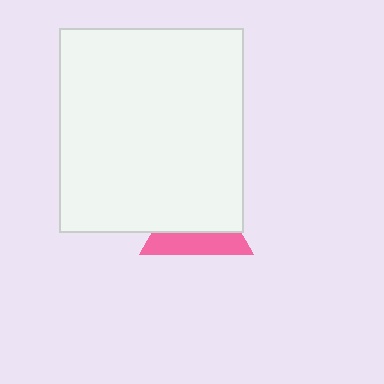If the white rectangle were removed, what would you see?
You would see the complete pink triangle.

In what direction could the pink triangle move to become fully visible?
The pink triangle could move down. That would shift it out from behind the white rectangle entirely.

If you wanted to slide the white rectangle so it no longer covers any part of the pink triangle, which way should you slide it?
Slide it up — that is the most direct way to separate the two shapes.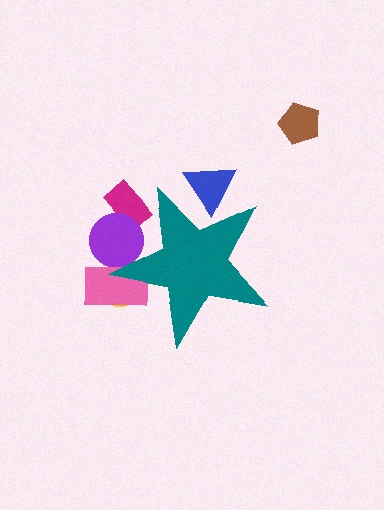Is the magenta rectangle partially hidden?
Yes, the magenta rectangle is partially hidden behind the teal star.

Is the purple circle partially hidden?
Yes, the purple circle is partially hidden behind the teal star.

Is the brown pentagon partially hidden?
No, the brown pentagon is fully visible.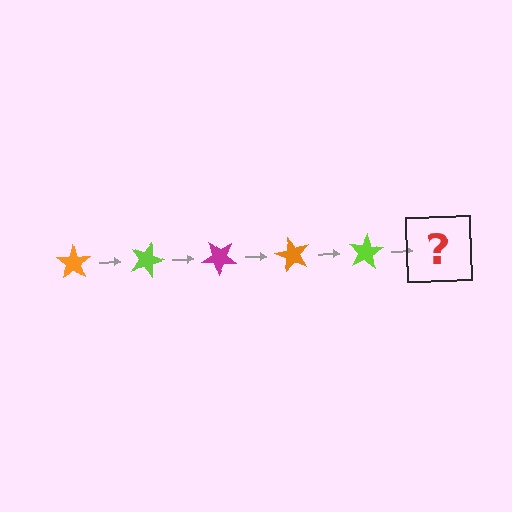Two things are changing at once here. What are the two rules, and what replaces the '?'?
The two rules are that it rotates 20 degrees each step and the color cycles through orange, lime, and magenta. The '?' should be a magenta star, rotated 100 degrees from the start.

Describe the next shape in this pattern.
It should be a magenta star, rotated 100 degrees from the start.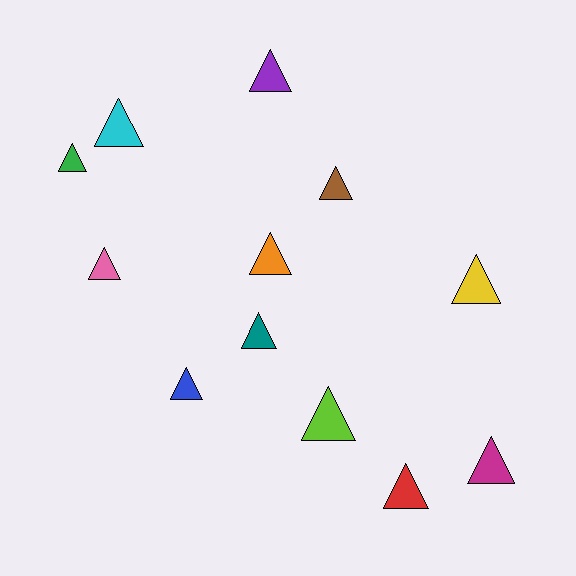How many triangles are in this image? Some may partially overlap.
There are 12 triangles.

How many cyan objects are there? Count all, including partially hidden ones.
There is 1 cyan object.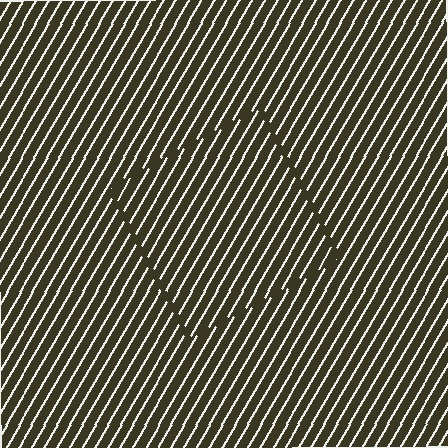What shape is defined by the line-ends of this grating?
An illusory square. The interior of the shape contains the same grating, shifted by half a period — the contour is defined by the phase discontinuity where line-ends from the inner and outer gratings abut.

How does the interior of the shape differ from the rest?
The interior of the shape contains the same grating, shifted by half a period — the contour is defined by the phase discontinuity where line-ends from the inner and outer gratings abut.